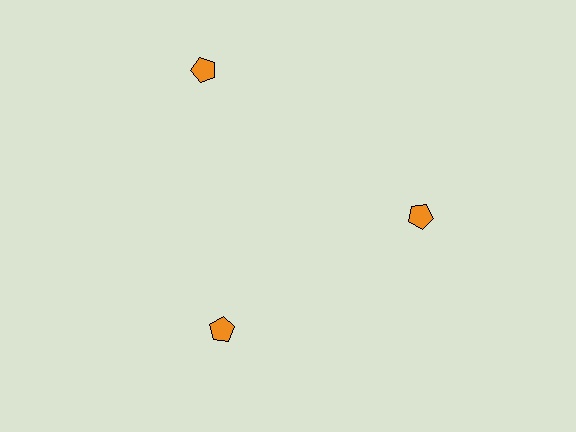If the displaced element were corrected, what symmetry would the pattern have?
It would have 3-fold rotational symmetry — the pattern would map onto itself every 120 degrees.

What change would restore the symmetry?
The symmetry would be restored by moving it inward, back onto the ring so that all 3 pentagons sit at equal angles and equal distance from the center.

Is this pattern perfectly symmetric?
No. The 3 orange pentagons are arranged in a ring, but one element near the 11 o'clock position is pushed outward from the center, breaking the 3-fold rotational symmetry.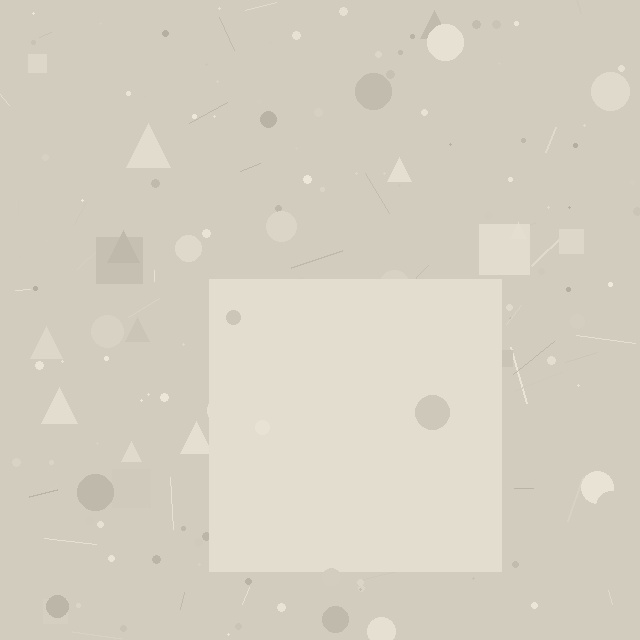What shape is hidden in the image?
A square is hidden in the image.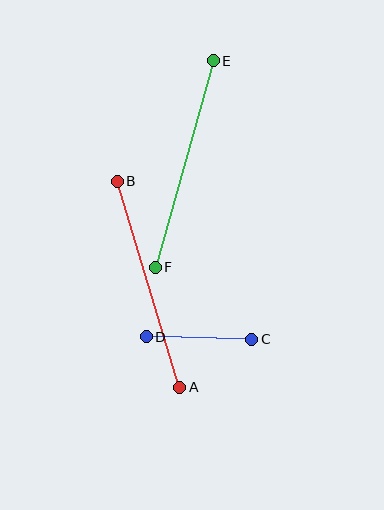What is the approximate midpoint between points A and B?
The midpoint is at approximately (148, 284) pixels.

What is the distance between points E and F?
The distance is approximately 214 pixels.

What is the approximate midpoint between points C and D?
The midpoint is at approximately (199, 338) pixels.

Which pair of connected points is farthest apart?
Points A and B are farthest apart.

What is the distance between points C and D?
The distance is approximately 105 pixels.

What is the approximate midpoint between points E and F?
The midpoint is at approximately (184, 164) pixels.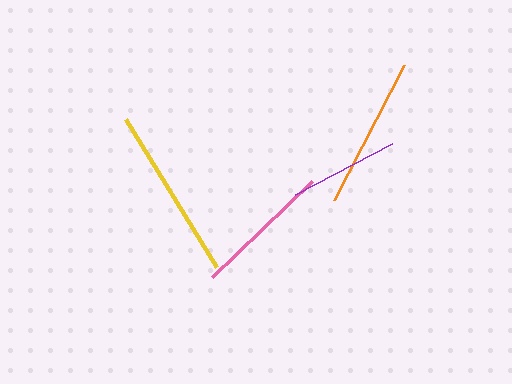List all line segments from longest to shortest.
From longest to shortest: yellow, orange, pink, purple.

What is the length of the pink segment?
The pink segment is approximately 138 pixels long.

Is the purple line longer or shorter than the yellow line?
The yellow line is longer than the purple line.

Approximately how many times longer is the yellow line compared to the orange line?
The yellow line is approximately 1.1 times the length of the orange line.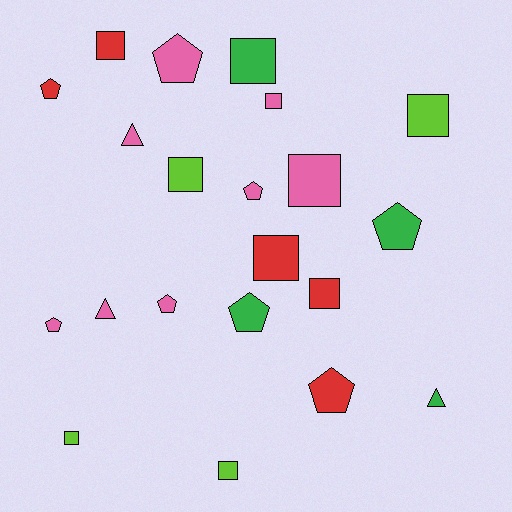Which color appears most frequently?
Pink, with 8 objects.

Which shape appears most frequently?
Square, with 10 objects.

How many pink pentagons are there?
There are 4 pink pentagons.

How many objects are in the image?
There are 21 objects.